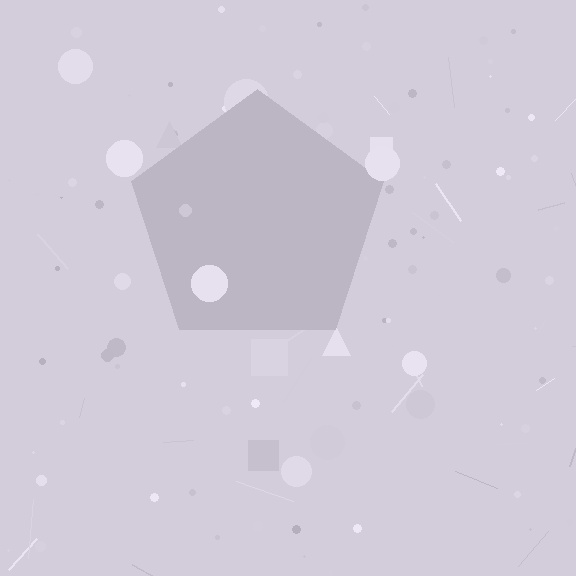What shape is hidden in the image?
A pentagon is hidden in the image.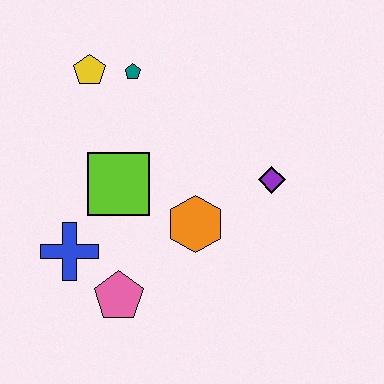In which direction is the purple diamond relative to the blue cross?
The purple diamond is to the right of the blue cross.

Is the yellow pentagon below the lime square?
No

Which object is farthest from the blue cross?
The purple diamond is farthest from the blue cross.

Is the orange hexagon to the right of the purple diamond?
No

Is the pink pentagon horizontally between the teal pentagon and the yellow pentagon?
Yes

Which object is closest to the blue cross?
The pink pentagon is closest to the blue cross.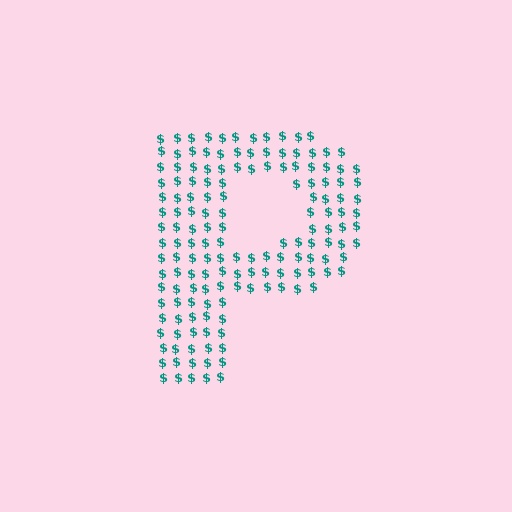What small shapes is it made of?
It is made of small dollar signs.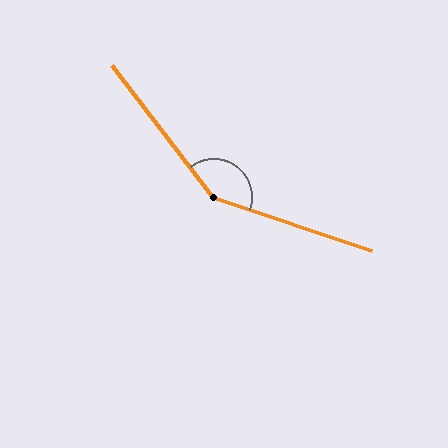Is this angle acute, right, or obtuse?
It is obtuse.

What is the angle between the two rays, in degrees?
Approximately 146 degrees.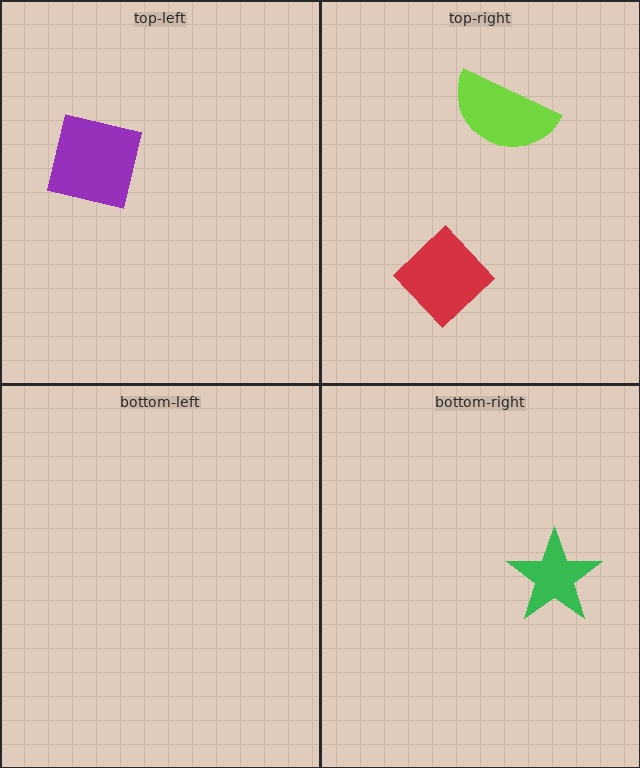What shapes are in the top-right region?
The red diamond, the lime semicircle.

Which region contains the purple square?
The top-left region.